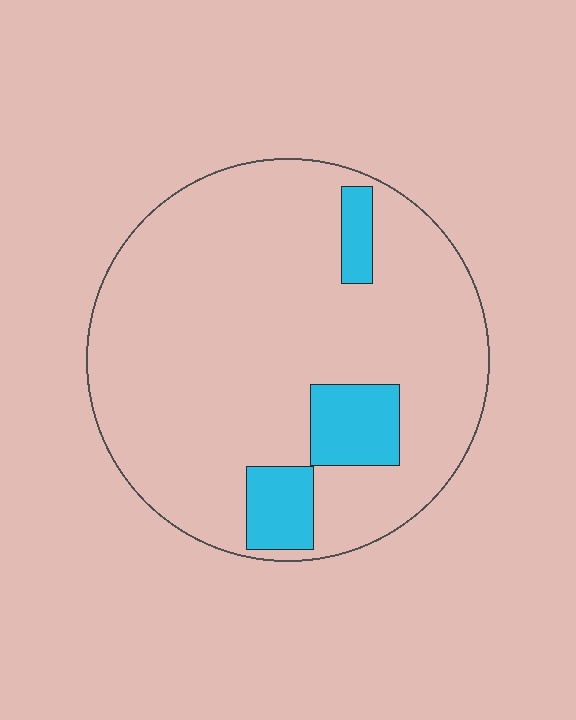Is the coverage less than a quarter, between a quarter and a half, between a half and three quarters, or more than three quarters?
Less than a quarter.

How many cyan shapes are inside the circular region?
3.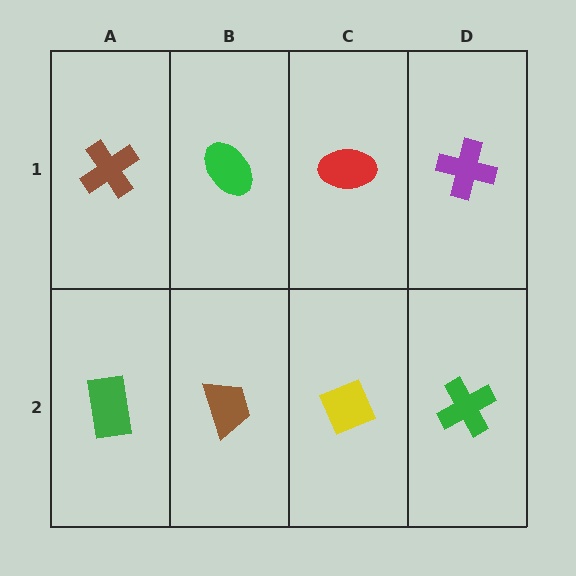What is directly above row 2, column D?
A purple cross.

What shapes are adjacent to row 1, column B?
A brown trapezoid (row 2, column B), a brown cross (row 1, column A), a red ellipse (row 1, column C).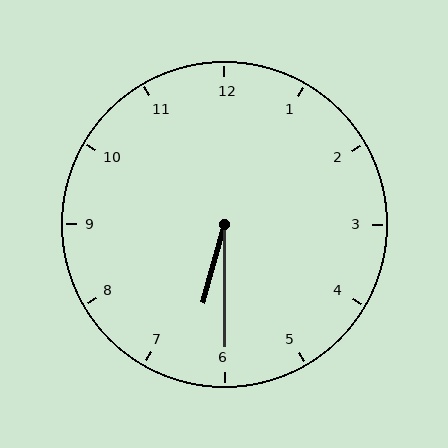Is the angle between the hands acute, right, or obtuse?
It is acute.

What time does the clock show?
6:30.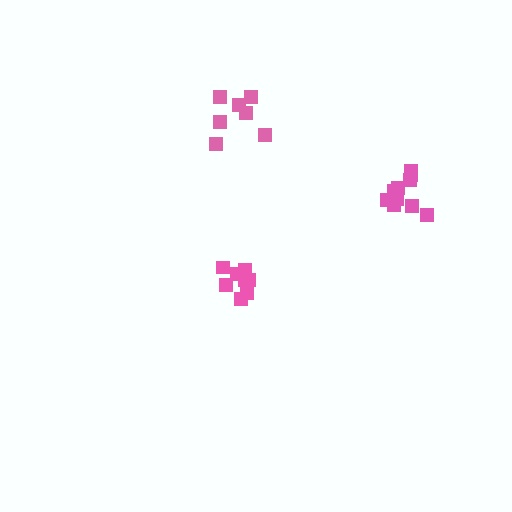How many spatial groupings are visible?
There are 3 spatial groupings.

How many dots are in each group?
Group 1: 8 dots, Group 2: 10 dots, Group 3: 7 dots (25 total).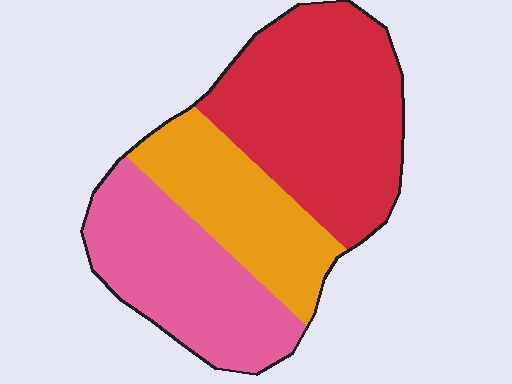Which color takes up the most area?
Red, at roughly 45%.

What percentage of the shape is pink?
Pink takes up about one third (1/3) of the shape.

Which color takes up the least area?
Orange, at roughly 25%.